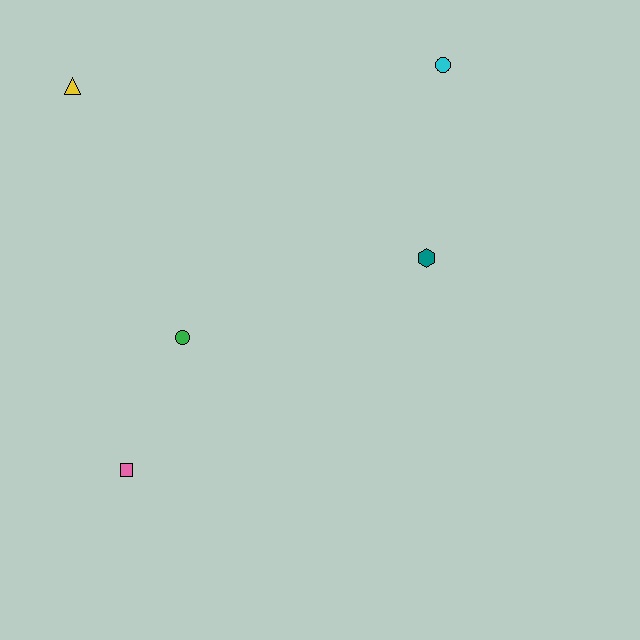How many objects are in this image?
There are 5 objects.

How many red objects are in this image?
There are no red objects.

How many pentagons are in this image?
There are no pentagons.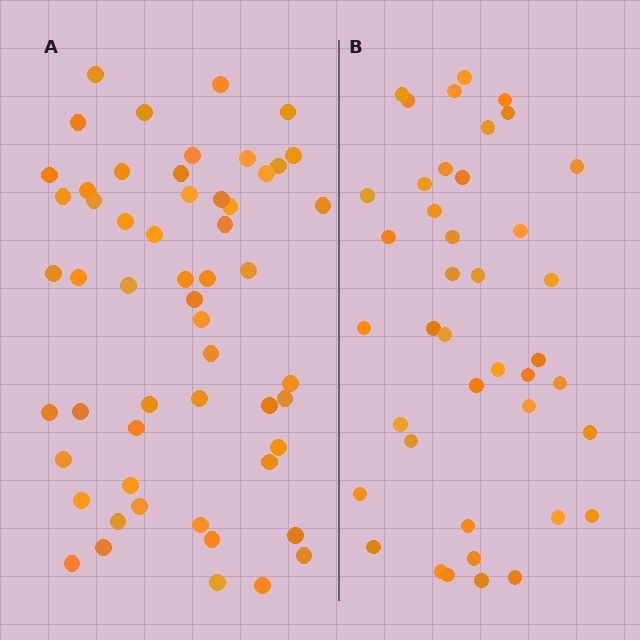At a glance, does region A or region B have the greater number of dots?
Region A (the left region) has more dots.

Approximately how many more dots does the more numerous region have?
Region A has approximately 15 more dots than region B.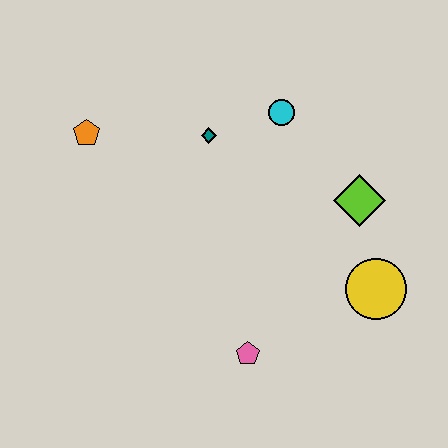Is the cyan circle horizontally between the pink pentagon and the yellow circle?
Yes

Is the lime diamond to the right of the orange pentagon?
Yes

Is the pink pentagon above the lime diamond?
No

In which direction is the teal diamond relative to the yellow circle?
The teal diamond is to the left of the yellow circle.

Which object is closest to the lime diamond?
The yellow circle is closest to the lime diamond.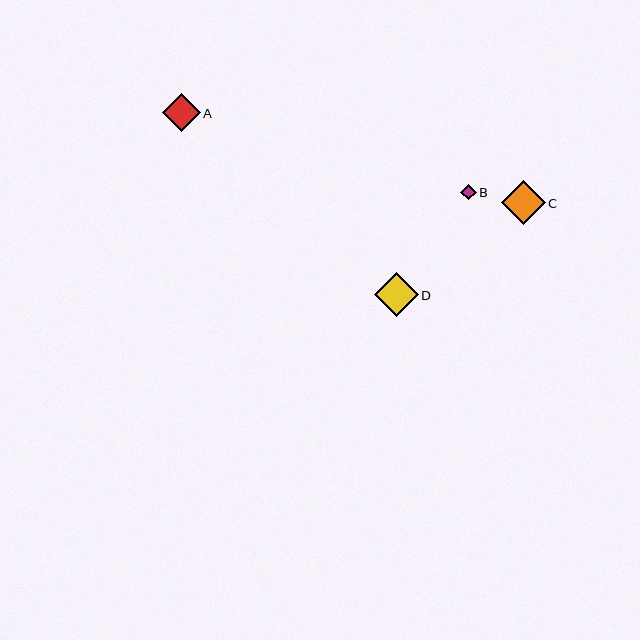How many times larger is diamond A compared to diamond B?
Diamond A is approximately 2.4 times the size of diamond B.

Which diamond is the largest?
Diamond D is the largest with a size of approximately 44 pixels.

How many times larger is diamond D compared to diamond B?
Diamond D is approximately 2.8 times the size of diamond B.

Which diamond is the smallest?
Diamond B is the smallest with a size of approximately 16 pixels.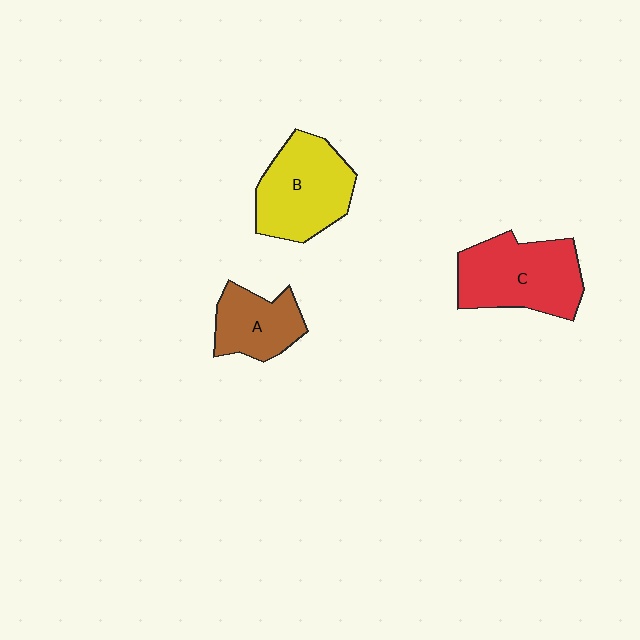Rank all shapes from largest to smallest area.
From largest to smallest: C (red), B (yellow), A (brown).